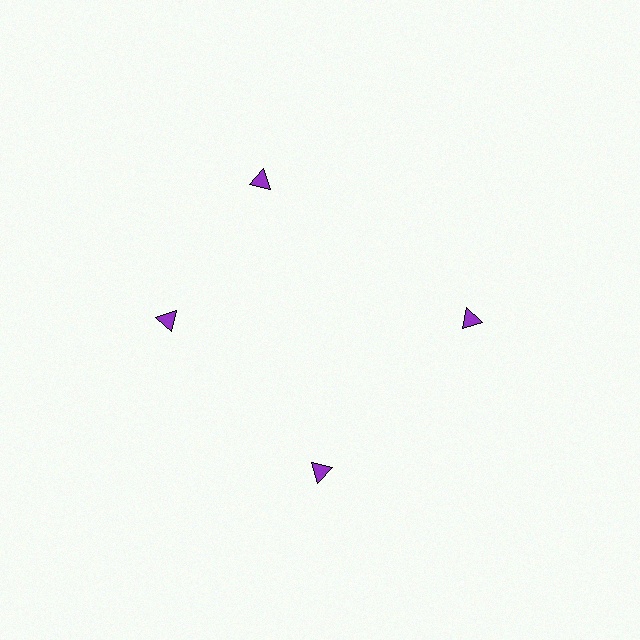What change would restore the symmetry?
The symmetry would be restored by rotating it back into even spacing with its neighbors so that all 4 triangles sit at equal angles and equal distance from the center.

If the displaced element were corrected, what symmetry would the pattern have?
It would have 4-fold rotational symmetry — the pattern would map onto itself every 90 degrees.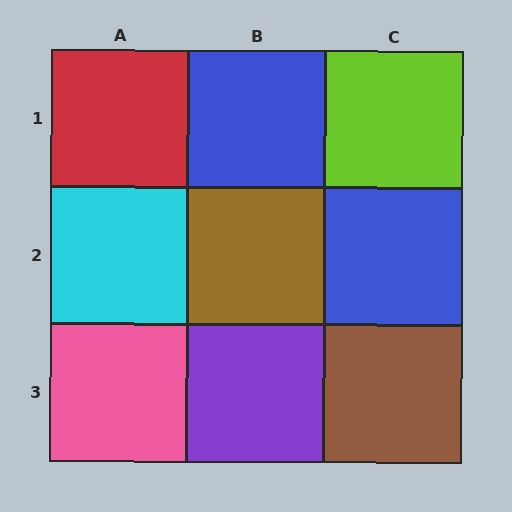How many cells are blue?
2 cells are blue.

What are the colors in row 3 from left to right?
Pink, purple, brown.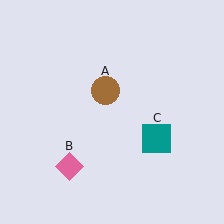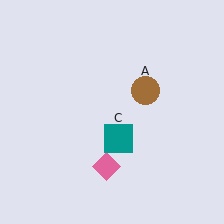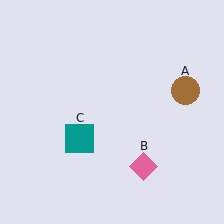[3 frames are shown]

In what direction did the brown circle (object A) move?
The brown circle (object A) moved right.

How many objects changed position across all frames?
3 objects changed position: brown circle (object A), pink diamond (object B), teal square (object C).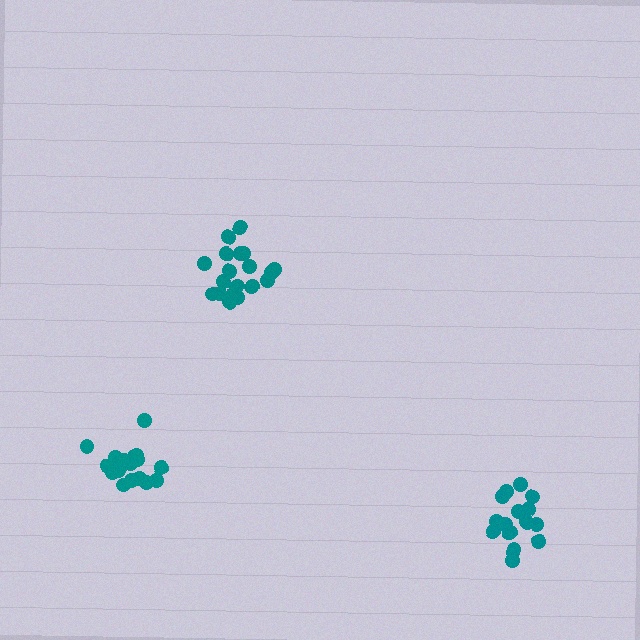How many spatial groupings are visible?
There are 3 spatial groupings.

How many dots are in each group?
Group 1: 17 dots, Group 2: 20 dots, Group 3: 18 dots (55 total).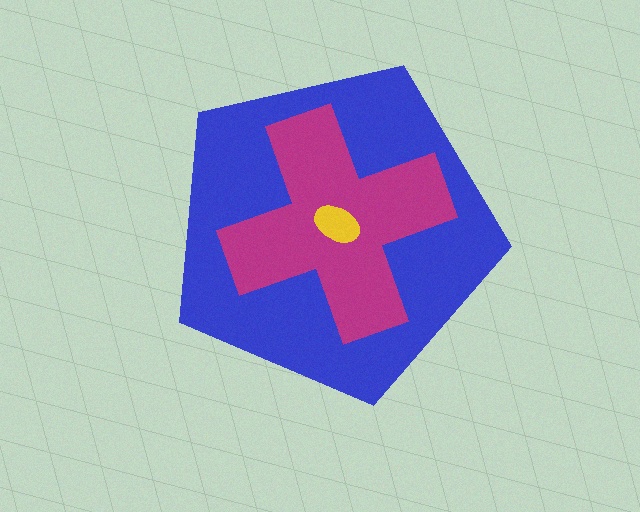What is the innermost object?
The yellow ellipse.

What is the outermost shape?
The blue pentagon.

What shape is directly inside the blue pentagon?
The magenta cross.